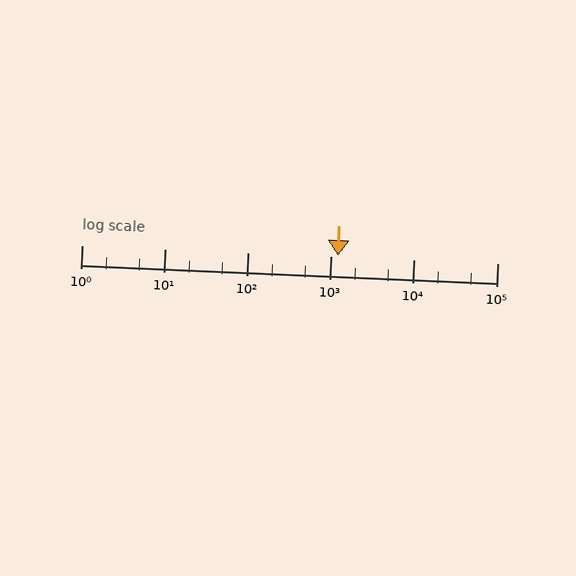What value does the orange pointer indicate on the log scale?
The pointer indicates approximately 1200.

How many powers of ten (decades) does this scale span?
The scale spans 5 decades, from 1 to 100000.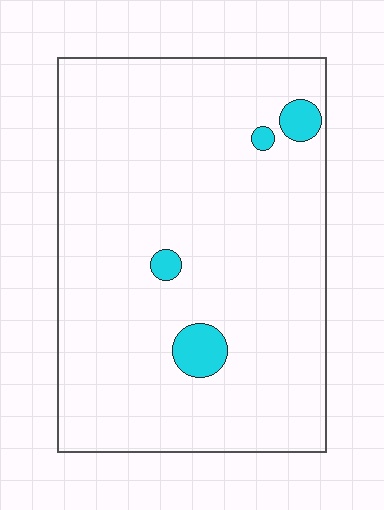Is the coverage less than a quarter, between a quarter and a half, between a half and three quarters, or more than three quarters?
Less than a quarter.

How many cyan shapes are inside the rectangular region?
4.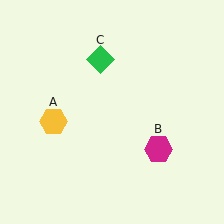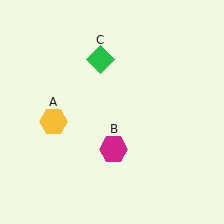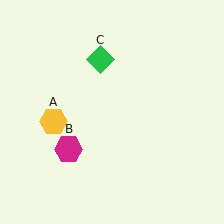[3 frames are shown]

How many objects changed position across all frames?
1 object changed position: magenta hexagon (object B).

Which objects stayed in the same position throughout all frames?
Yellow hexagon (object A) and green diamond (object C) remained stationary.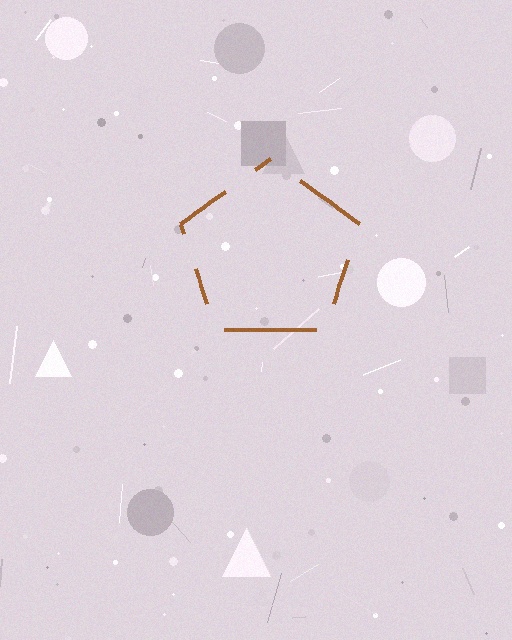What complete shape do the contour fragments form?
The contour fragments form a pentagon.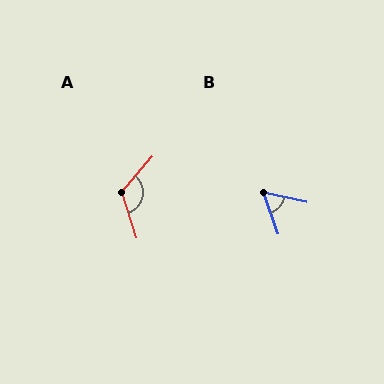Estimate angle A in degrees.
Approximately 121 degrees.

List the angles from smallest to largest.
B (58°), A (121°).